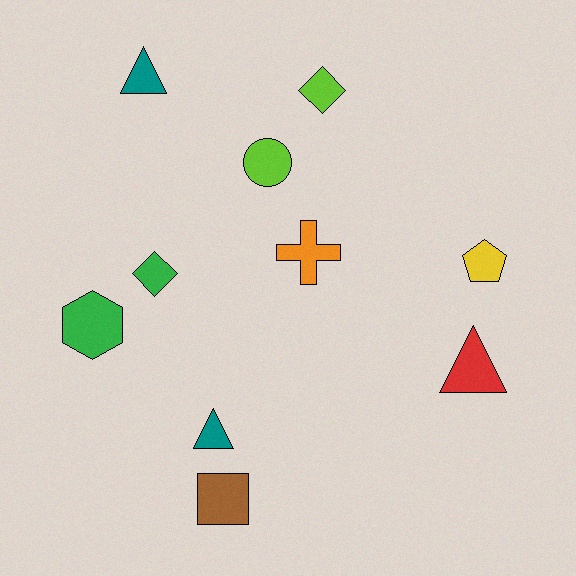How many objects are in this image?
There are 10 objects.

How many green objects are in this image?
There are 2 green objects.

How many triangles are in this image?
There are 3 triangles.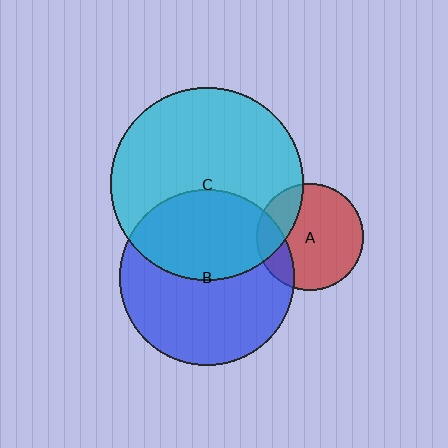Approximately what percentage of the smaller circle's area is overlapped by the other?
Approximately 25%.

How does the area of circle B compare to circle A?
Approximately 2.7 times.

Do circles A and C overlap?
Yes.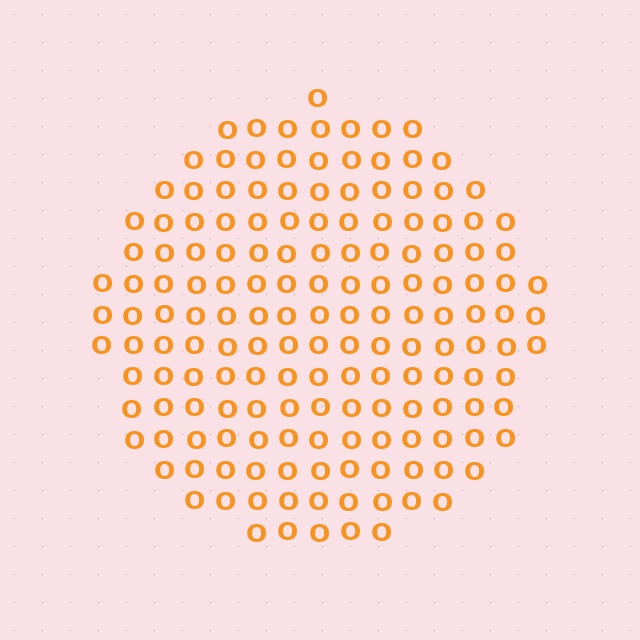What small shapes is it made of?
It is made of small letter O's.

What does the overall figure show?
The overall figure shows a circle.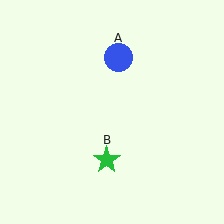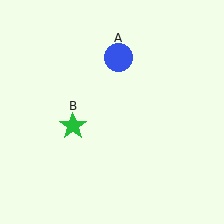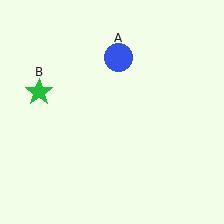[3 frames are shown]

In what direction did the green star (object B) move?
The green star (object B) moved up and to the left.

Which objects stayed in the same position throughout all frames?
Blue circle (object A) remained stationary.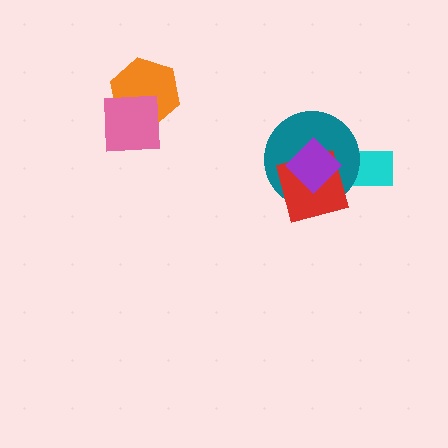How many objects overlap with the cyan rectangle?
2 objects overlap with the cyan rectangle.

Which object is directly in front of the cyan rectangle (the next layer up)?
The teal circle is directly in front of the cyan rectangle.